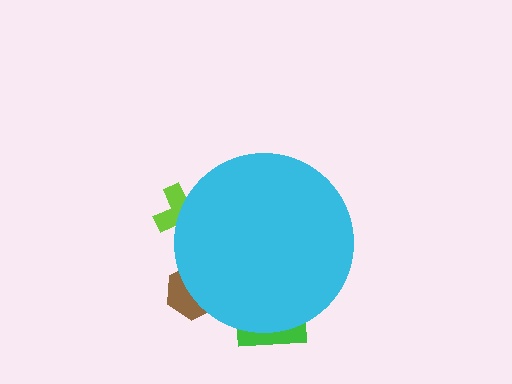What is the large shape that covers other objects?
A cyan circle.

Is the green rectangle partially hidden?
Yes, the green rectangle is partially hidden behind the cyan circle.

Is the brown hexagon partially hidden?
Yes, the brown hexagon is partially hidden behind the cyan circle.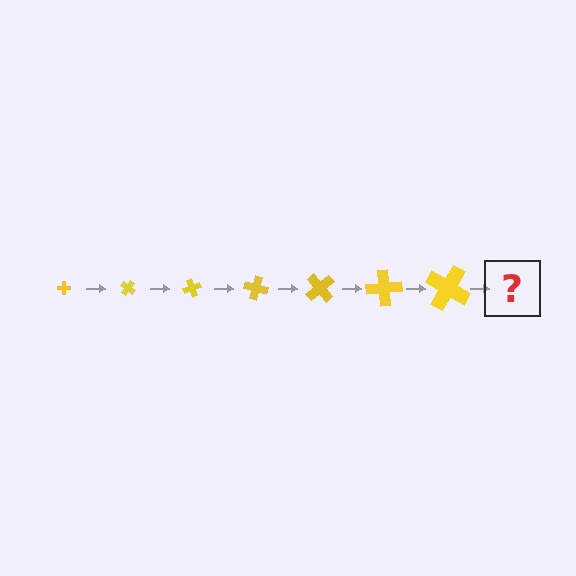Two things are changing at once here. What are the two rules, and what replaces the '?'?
The two rules are that the cross grows larger each step and it rotates 35 degrees each step. The '?' should be a cross, larger than the previous one and rotated 245 degrees from the start.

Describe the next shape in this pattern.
It should be a cross, larger than the previous one and rotated 245 degrees from the start.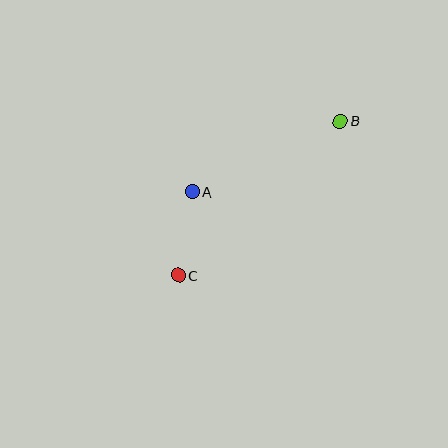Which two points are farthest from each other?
Points B and C are farthest from each other.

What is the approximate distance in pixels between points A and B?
The distance between A and B is approximately 164 pixels.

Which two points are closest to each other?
Points A and C are closest to each other.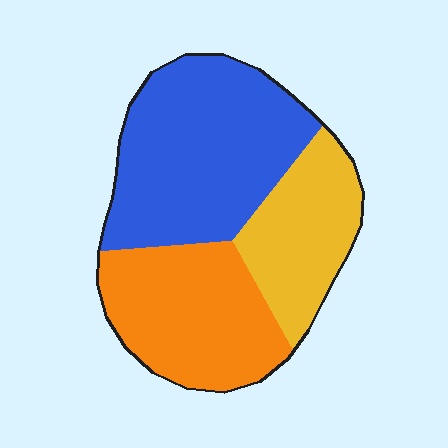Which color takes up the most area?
Blue, at roughly 45%.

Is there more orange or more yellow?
Orange.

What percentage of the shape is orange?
Orange covers 32% of the shape.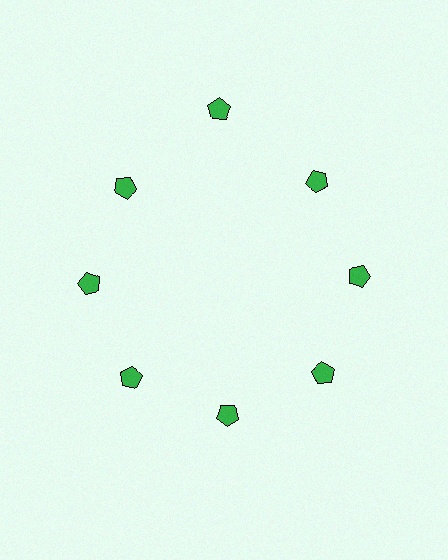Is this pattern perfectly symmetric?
No. The 8 green pentagons are arranged in a ring, but one element near the 12 o'clock position is pushed outward from the center, breaking the 8-fold rotational symmetry.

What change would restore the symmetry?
The symmetry would be restored by moving it inward, back onto the ring so that all 8 pentagons sit at equal angles and equal distance from the center.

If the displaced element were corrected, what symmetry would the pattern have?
It would have 8-fold rotational symmetry — the pattern would map onto itself every 45 degrees.